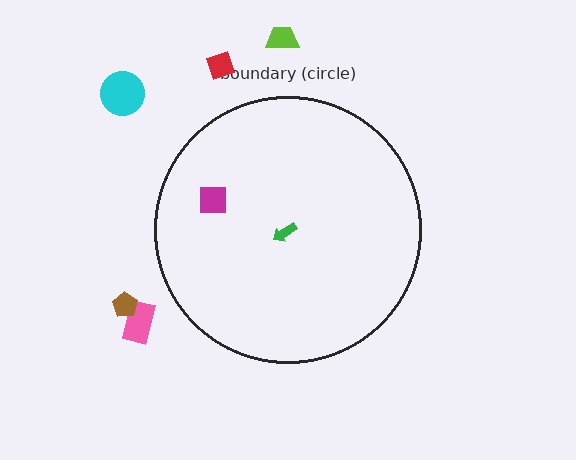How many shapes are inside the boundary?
2 inside, 5 outside.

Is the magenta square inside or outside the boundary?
Inside.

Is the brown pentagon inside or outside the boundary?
Outside.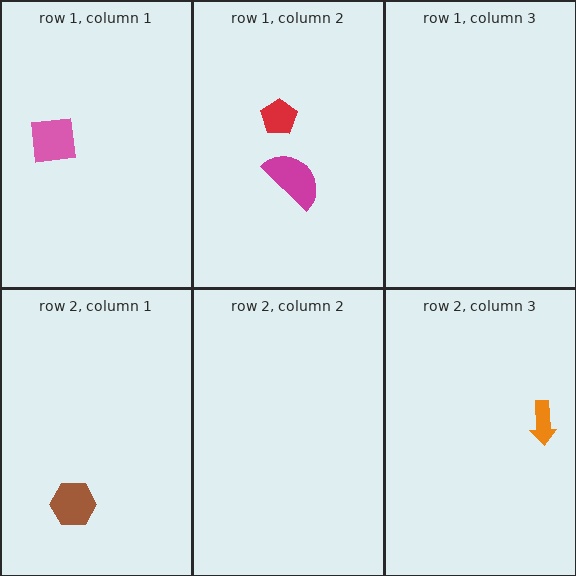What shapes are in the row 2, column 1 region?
The brown hexagon.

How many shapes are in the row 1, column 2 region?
2.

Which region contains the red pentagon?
The row 1, column 2 region.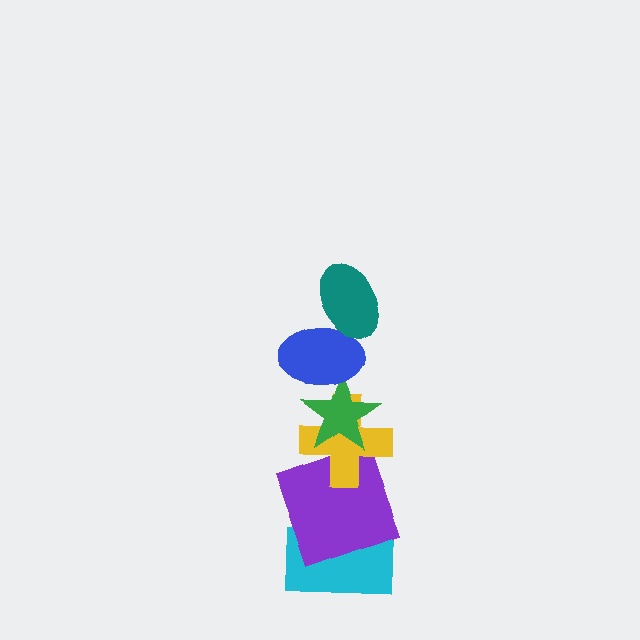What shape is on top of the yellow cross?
The green star is on top of the yellow cross.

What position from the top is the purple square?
The purple square is 5th from the top.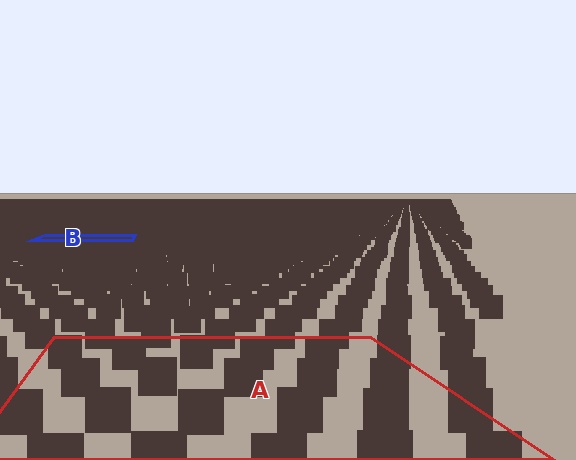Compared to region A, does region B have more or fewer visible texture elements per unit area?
Region B has more texture elements per unit area — they are packed more densely because it is farther away.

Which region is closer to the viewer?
Region A is closer. The texture elements there are larger and more spread out.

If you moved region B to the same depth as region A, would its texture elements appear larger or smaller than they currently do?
They would appear larger. At a closer depth, the same texture elements are projected at a bigger on-screen size.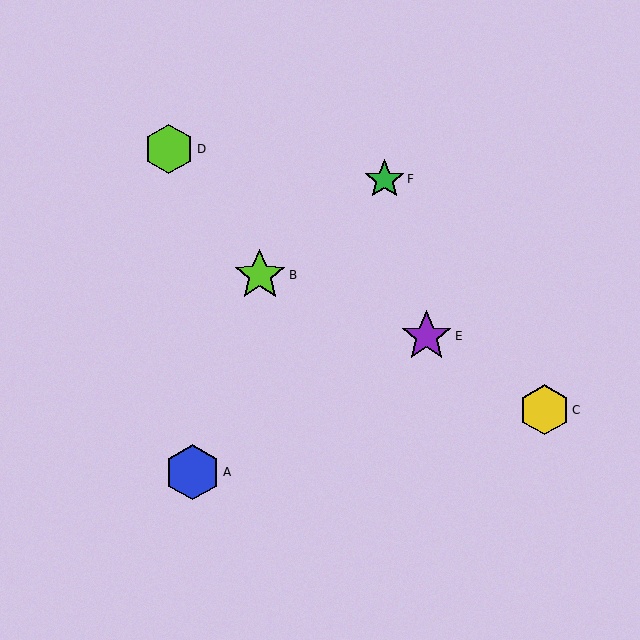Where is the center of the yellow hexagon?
The center of the yellow hexagon is at (544, 410).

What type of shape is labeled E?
Shape E is a purple star.